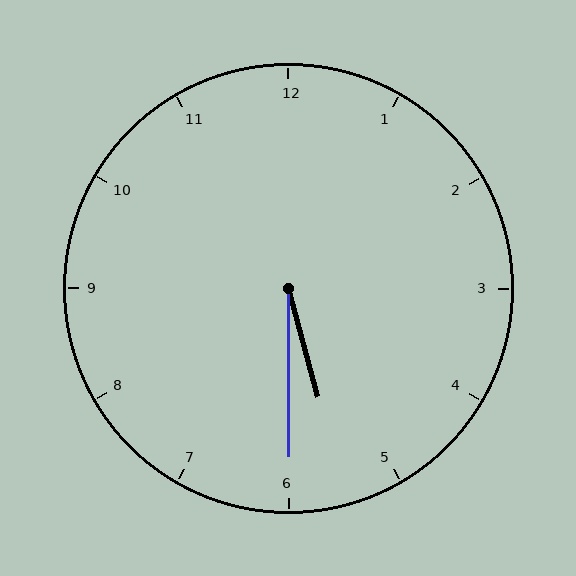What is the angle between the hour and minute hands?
Approximately 15 degrees.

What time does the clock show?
5:30.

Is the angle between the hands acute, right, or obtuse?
It is acute.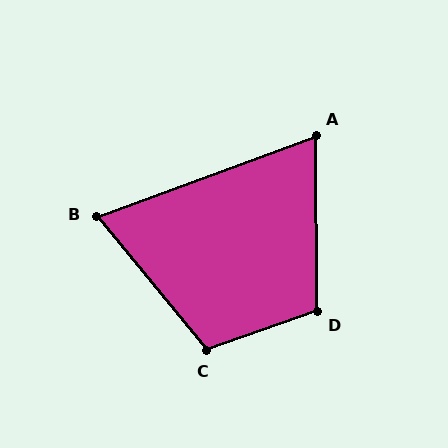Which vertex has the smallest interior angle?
A, at approximately 70 degrees.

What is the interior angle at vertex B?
Approximately 71 degrees (acute).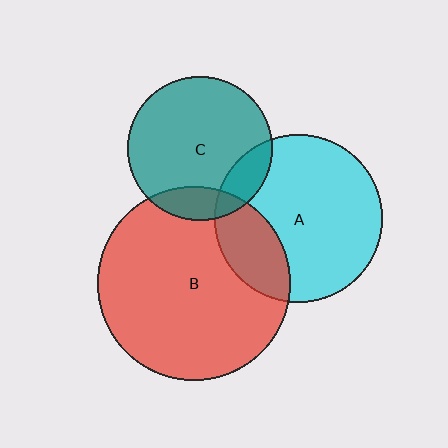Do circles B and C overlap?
Yes.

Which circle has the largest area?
Circle B (red).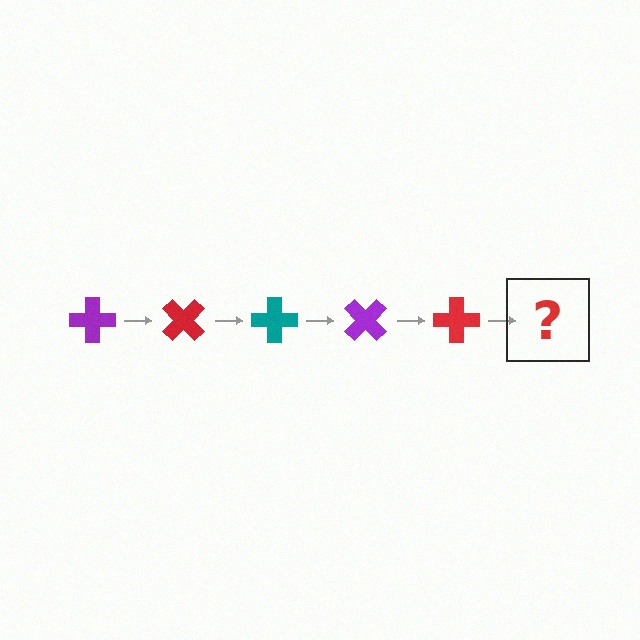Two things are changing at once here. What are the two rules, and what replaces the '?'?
The two rules are that it rotates 45 degrees each step and the color cycles through purple, red, and teal. The '?' should be a teal cross, rotated 225 degrees from the start.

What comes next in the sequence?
The next element should be a teal cross, rotated 225 degrees from the start.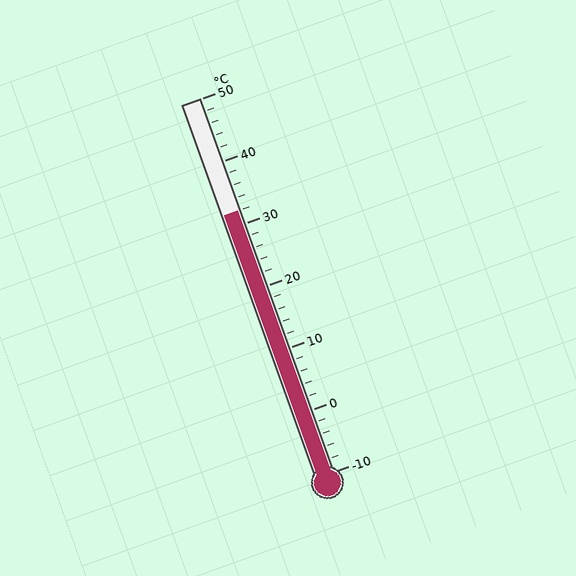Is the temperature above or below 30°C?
The temperature is above 30°C.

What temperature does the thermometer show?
The thermometer shows approximately 32°C.